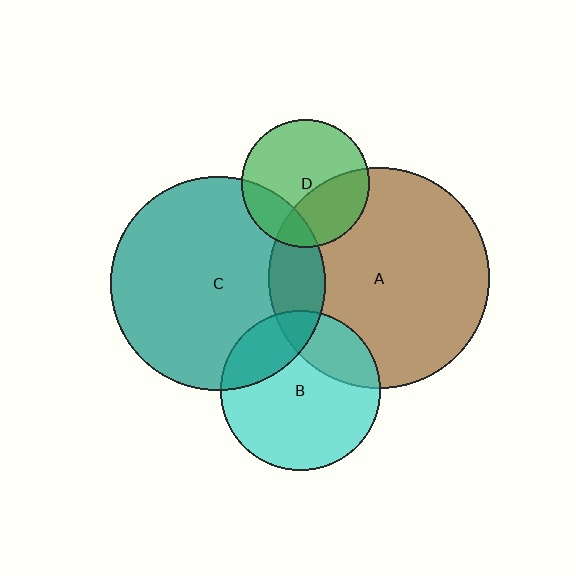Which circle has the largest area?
Circle A (brown).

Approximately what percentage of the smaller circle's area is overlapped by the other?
Approximately 15%.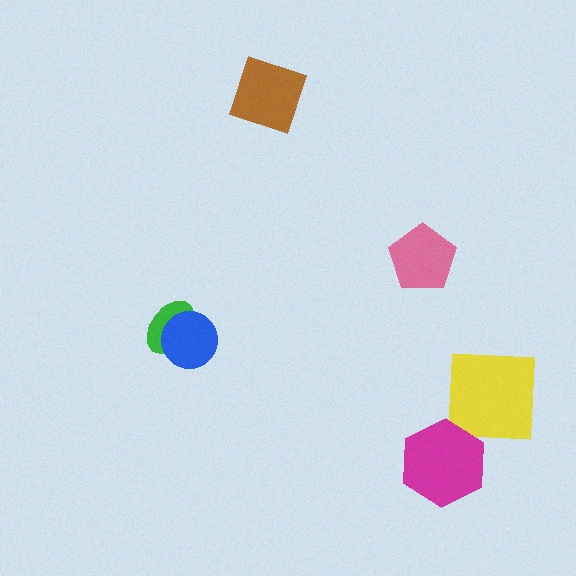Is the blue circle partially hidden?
No, no other shape covers it.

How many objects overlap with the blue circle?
1 object overlaps with the blue circle.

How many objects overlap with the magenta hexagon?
0 objects overlap with the magenta hexagon.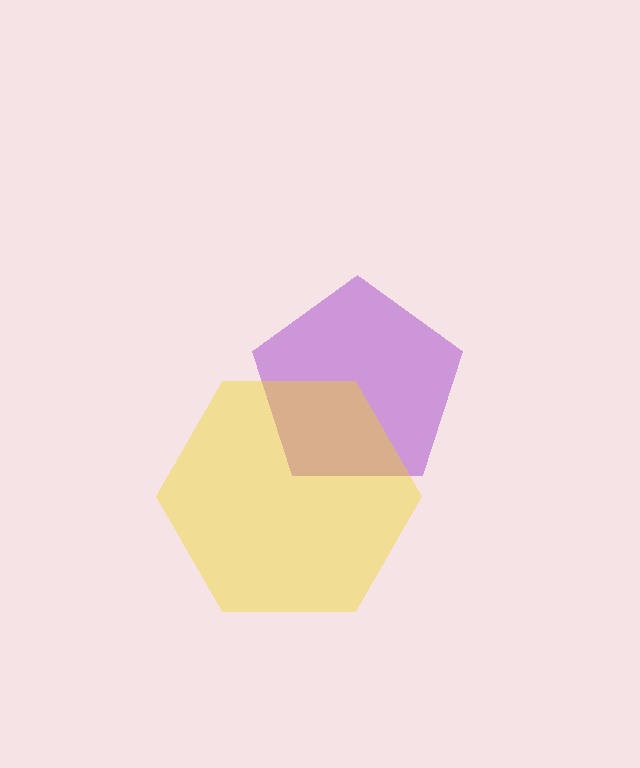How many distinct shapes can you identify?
There are 2 distinct shapes: a purple pentagon, a yellow hexagon.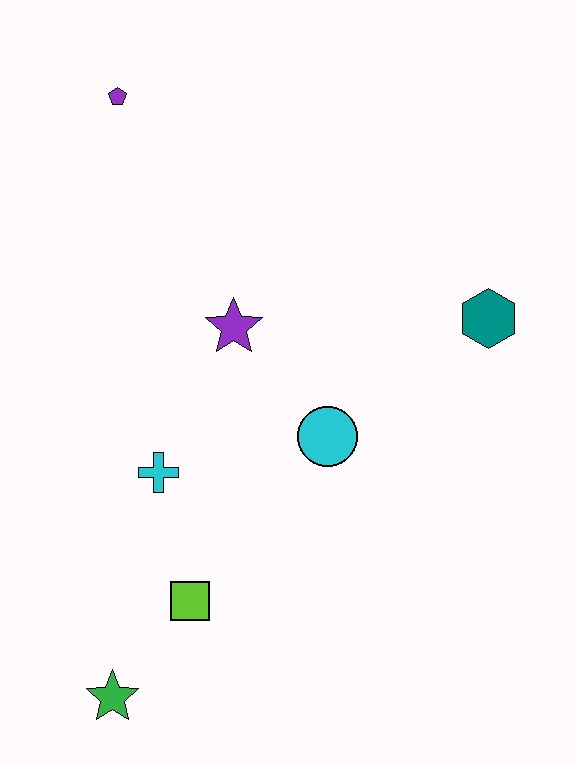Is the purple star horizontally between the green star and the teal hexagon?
Yes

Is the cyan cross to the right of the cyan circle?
No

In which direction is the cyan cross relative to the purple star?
The cyan cross is below the purple star.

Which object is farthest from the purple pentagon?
The green star is farthest from the purple pentagon.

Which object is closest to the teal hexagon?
The cyan circle is closest to the teal hexagon.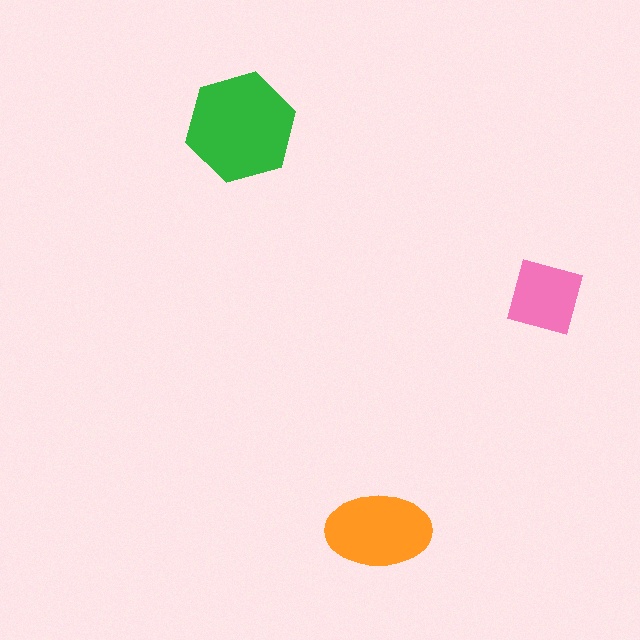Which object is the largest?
The green hexagon.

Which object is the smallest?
The pink square.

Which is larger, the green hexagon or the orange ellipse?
The green hexagon.